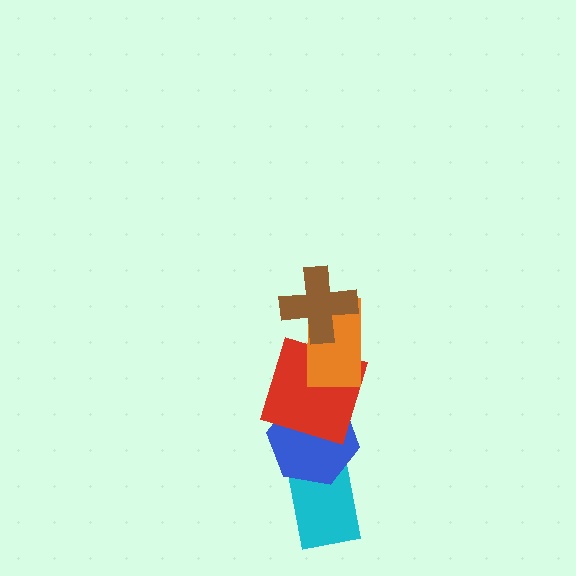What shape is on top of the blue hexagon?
The red square is on top of the blue hexagon.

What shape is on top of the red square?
The orange rectangle is on top of the red square.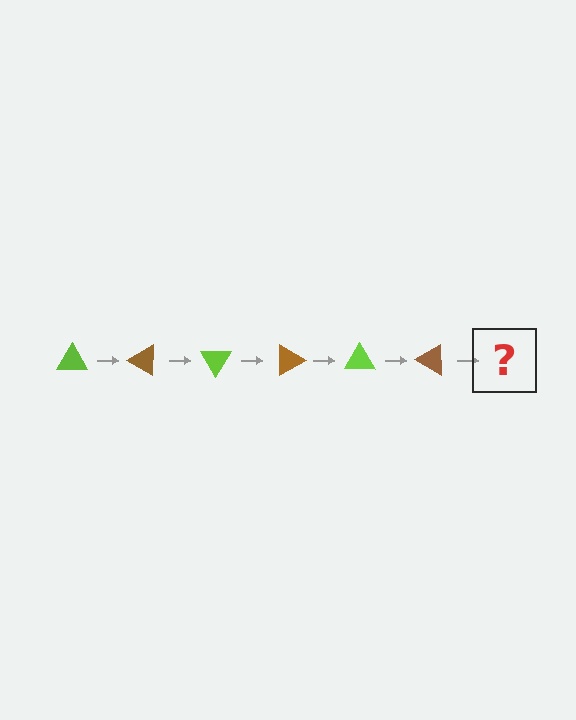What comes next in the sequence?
The next element should be a lime triangle, rotated 180 degrees from the start.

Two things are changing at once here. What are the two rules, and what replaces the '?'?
The two rules are that it rotates 30 degrees each step and the color cycles through lime and brown. The '?' should be a lime triangle, rotated 180 degrees from the start.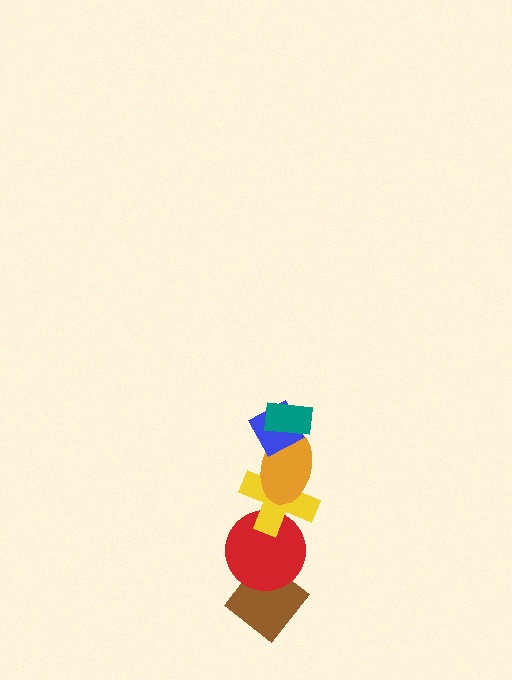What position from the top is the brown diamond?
The brown diamond is 6th from the top.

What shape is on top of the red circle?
The yellow cross is on top of the red circle.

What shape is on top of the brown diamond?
The red circle is on top of the brown diamond.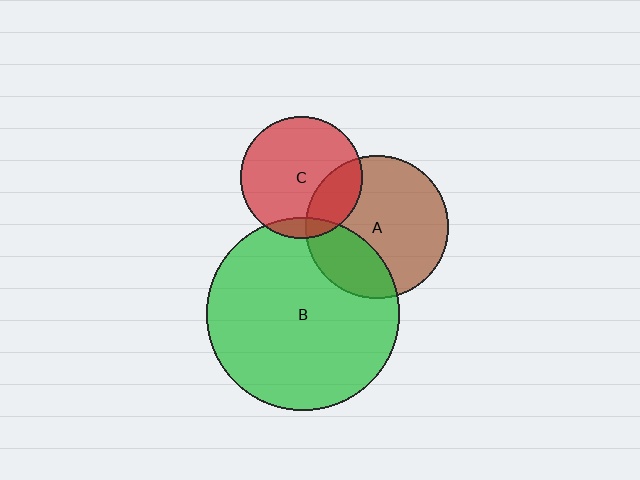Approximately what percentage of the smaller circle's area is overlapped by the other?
Approximately 10%.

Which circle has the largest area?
Circle B (green).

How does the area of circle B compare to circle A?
Approximately 1.8 times.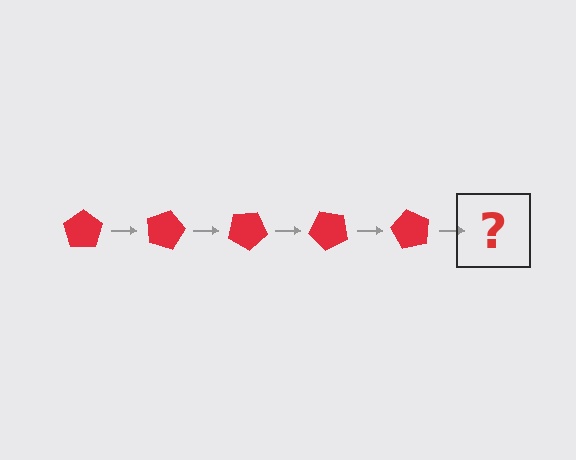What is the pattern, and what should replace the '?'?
The pattern is that the pentagon rotates 15 degrees each step. The '?' should be a red pentagon rotated 75 degrees.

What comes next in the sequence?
The next element should be a red pentagon rotated 75 degrees.